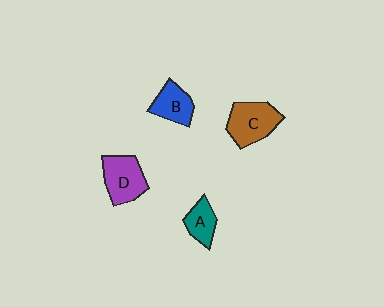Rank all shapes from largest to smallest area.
From largest to smallest: C (brown), D (purple), B (blue), A (teal).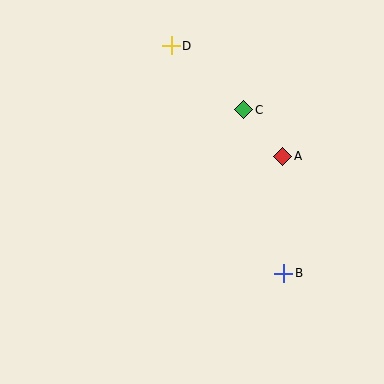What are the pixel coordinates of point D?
Point D is at (171, 46).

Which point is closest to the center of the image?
Point C at (244, 110) is closest to the center.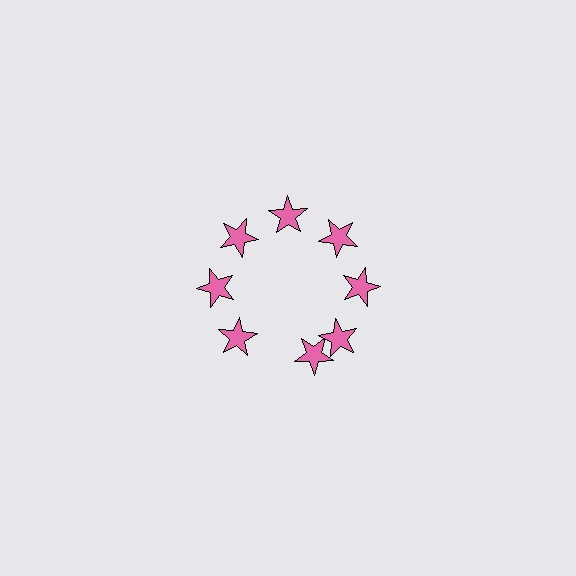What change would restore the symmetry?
The symmetry would be restored by rotating it back into even spacing with its neighbors so that all 8 stars sit at equal angles and equal distance from the center.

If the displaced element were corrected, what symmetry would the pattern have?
It would have 8-fold rotational symmetry — the pattern would map onto itself every 45 degrees.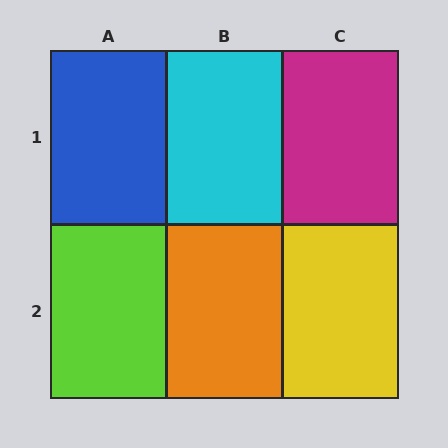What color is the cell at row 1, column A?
Blue.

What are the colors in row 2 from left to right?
Lime, orange, yellow.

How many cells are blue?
1 cell is blue.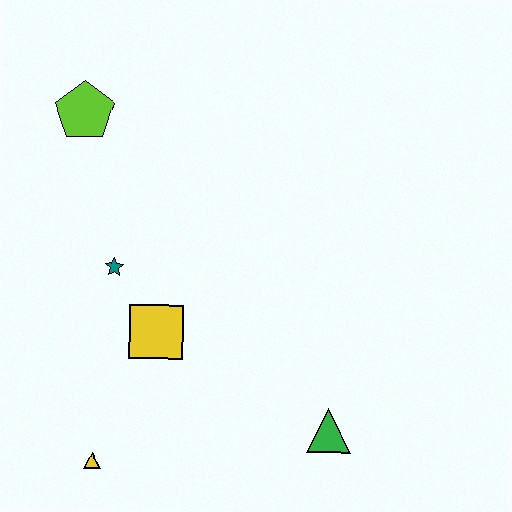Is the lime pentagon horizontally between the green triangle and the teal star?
No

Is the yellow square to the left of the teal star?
No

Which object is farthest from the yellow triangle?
The lime pentagon is farthest from the yellow triangle.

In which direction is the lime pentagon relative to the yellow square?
The lime pentagon is above the yellow square.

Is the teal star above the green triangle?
Yes